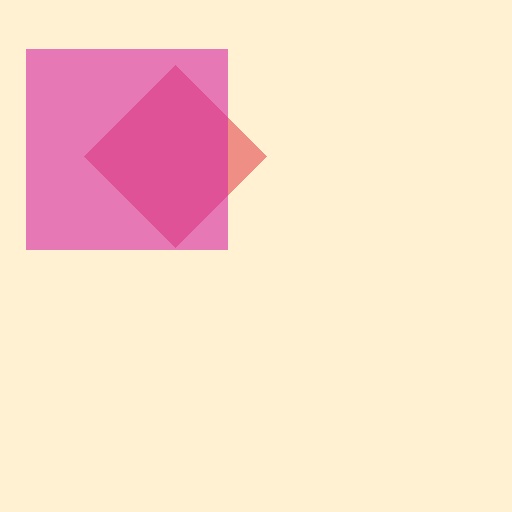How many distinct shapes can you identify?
There are 2 distinct shapes: a red diamond, a magenta square.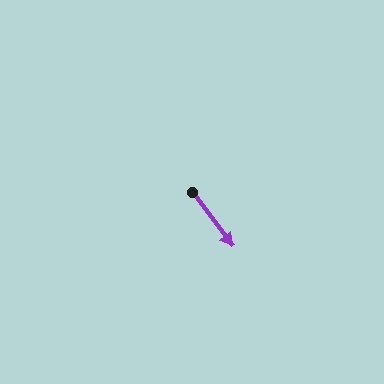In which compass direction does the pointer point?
Southeast.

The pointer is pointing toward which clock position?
Roughly 5 o'clock.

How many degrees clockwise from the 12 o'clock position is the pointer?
Approximately 143 degrees.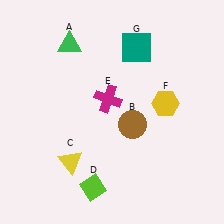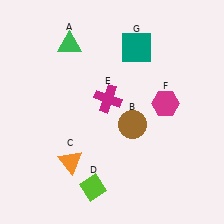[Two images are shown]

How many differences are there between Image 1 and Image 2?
There are 2 differences between the two images.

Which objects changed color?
C changed from yellow to orange. F changed from yellow to magenta.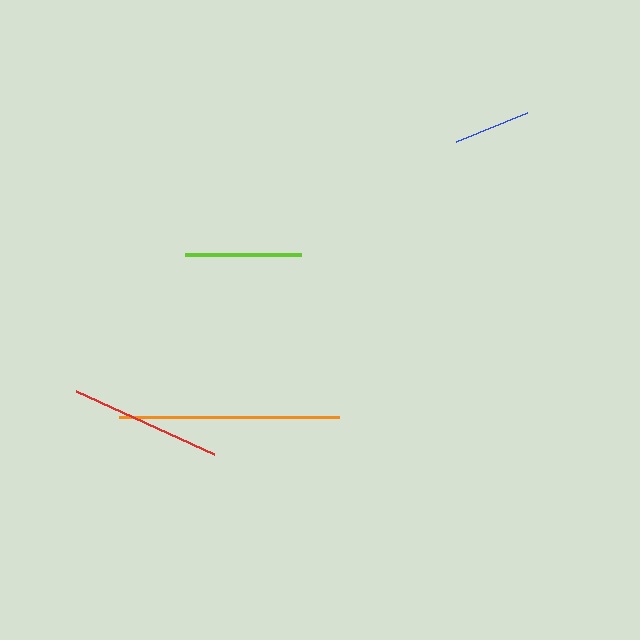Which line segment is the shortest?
The blue line is the shortest at approximately 76 pixels.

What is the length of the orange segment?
The orange segment is approximately 221 pixels long.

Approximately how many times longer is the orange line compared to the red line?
The orange line is approximately 1.4 times the length of the red line.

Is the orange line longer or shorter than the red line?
The orange line is longer than the red line.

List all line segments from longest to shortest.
From longest to shortest: orange, red, lime, blue.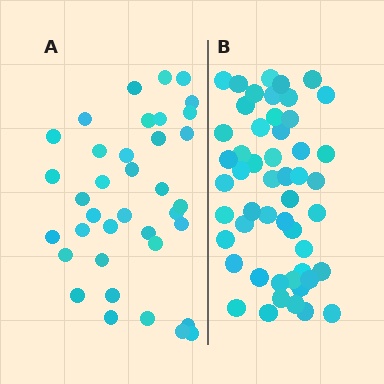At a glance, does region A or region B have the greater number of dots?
Region B (the right region) has more dots.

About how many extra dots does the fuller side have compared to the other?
Region B has approximately 15 more dots than region A.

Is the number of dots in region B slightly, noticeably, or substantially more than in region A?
Region B has noticeably more, but not dramatically so. The ratio is roughly 1.4 to 1.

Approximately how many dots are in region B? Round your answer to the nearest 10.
About 50 dots. (The exact count is 51, which rounds to 50.)